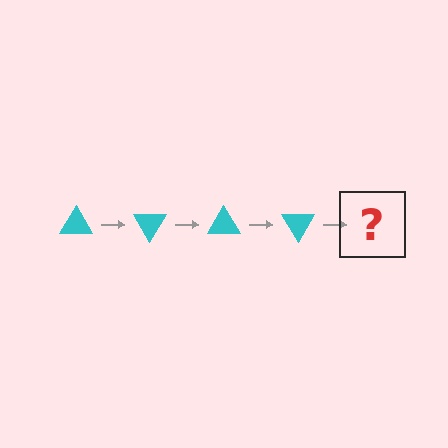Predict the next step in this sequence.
The next step is a cyan triangle rotated 240 degrees.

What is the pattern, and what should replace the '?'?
The pattern is that the triangle rotates 60 degrees each step. The '?' should be a cyan triangle rotated 240 degrees.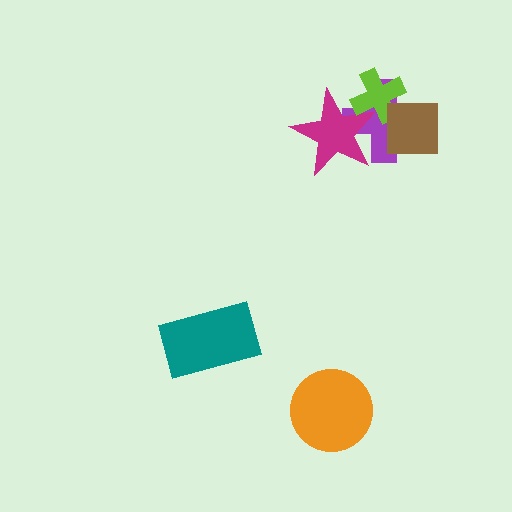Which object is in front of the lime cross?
The brown square is in front of the lime cross.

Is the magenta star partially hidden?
Yes, it is partially covered by another shape.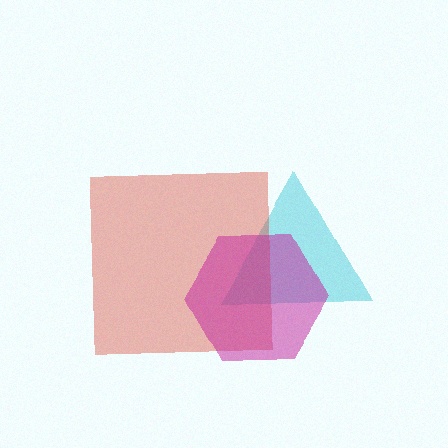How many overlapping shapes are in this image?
There are 3 overlapping shapes in the image.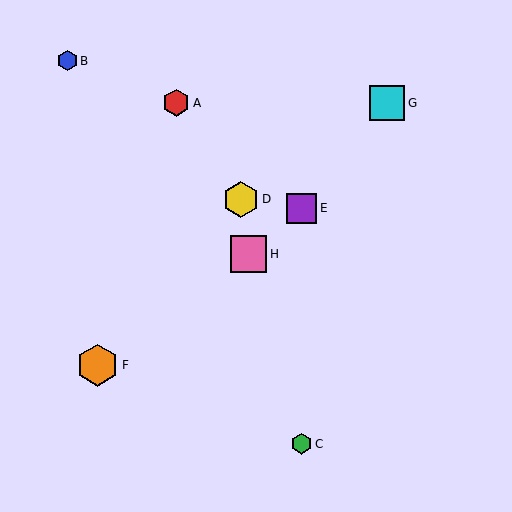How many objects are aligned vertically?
2 objects (C, E) are aligned vertically.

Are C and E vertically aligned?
Yes, both are at x≈302.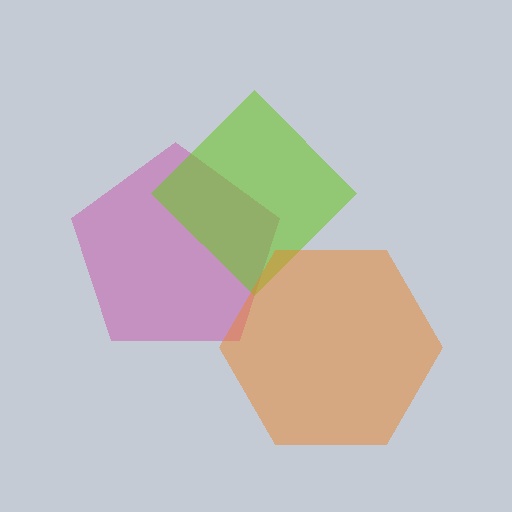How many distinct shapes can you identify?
There are 3 distinct shapes: a magenta pentagon, a lime diamond, an orange hexagon.